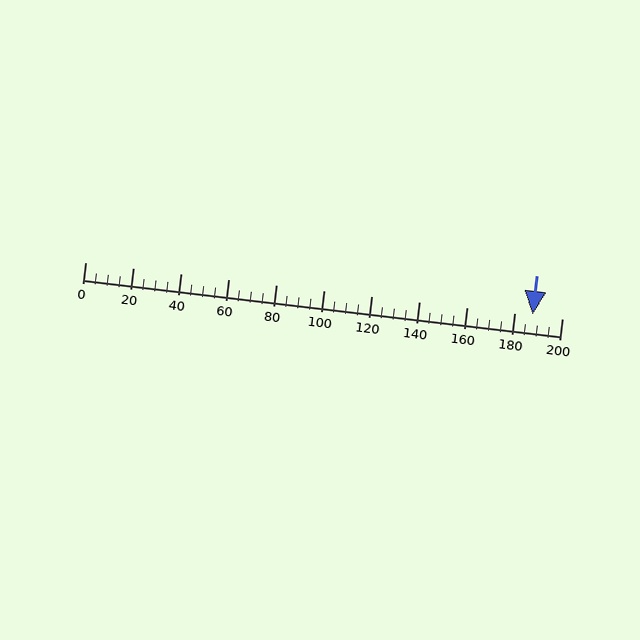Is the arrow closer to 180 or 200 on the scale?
The arrow is closer to 180.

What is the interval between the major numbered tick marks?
The major tick marks are spaced 20 units apart.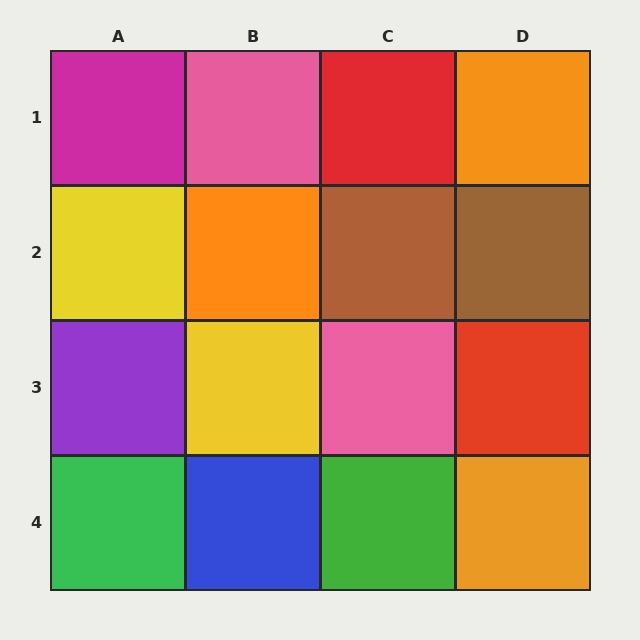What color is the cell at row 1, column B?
Pink.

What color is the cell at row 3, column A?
Purple.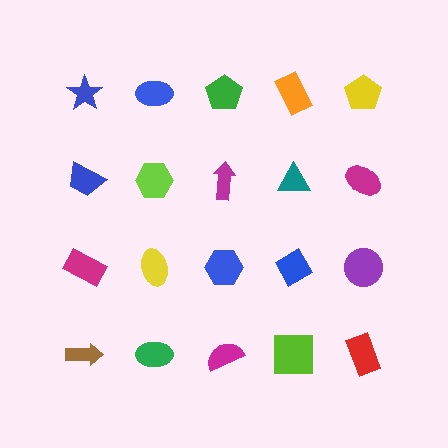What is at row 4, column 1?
A brown arrow.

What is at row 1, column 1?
A blue star.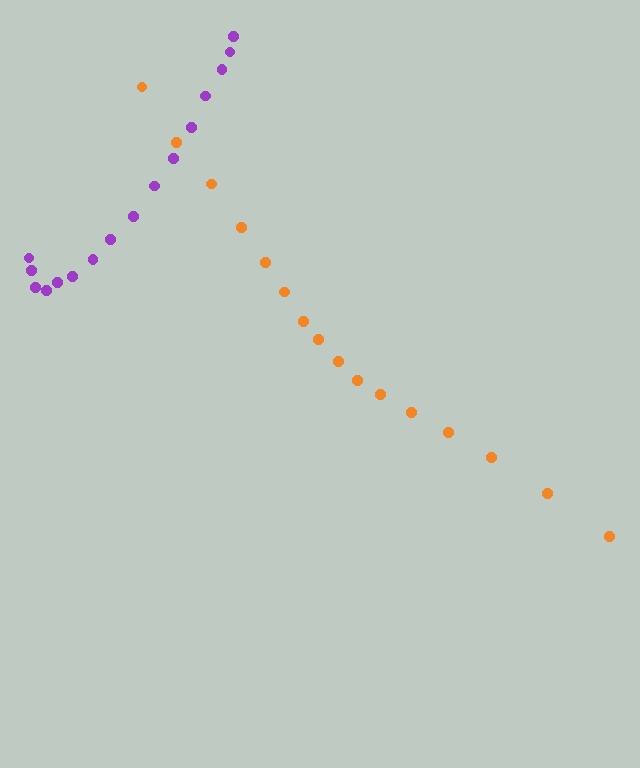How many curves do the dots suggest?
There are 2 distinct paths.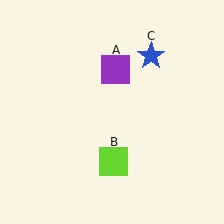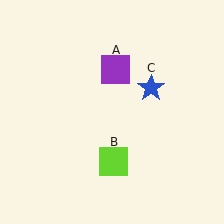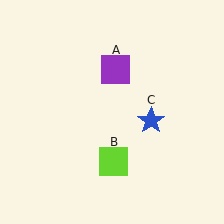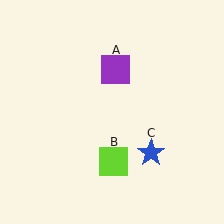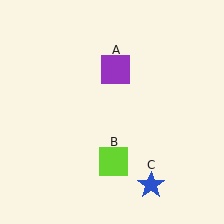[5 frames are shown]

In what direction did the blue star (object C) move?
The blue star (object C) moved down.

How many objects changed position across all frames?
1 object changed position: blue star (object C).